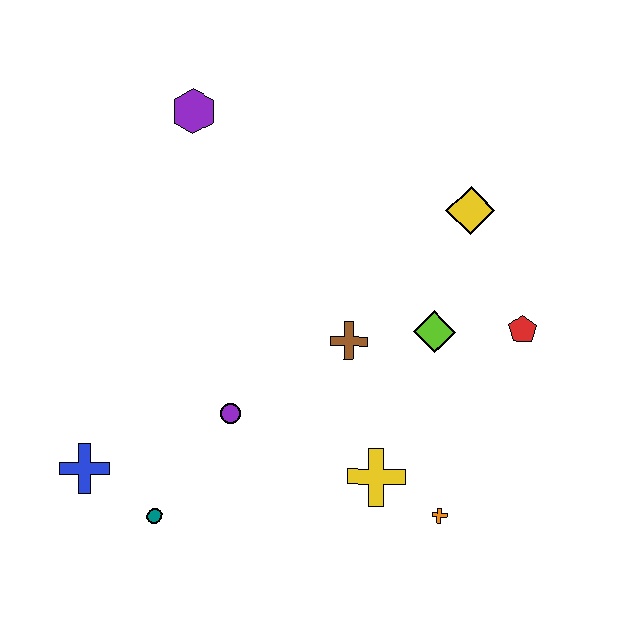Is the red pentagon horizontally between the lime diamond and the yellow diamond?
No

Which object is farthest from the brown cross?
The blue cross is farthest from the brown cross.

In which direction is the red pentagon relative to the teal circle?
The red pentagon is to the right of the teal circle.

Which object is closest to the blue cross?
The teal circle is closest to the blue cross.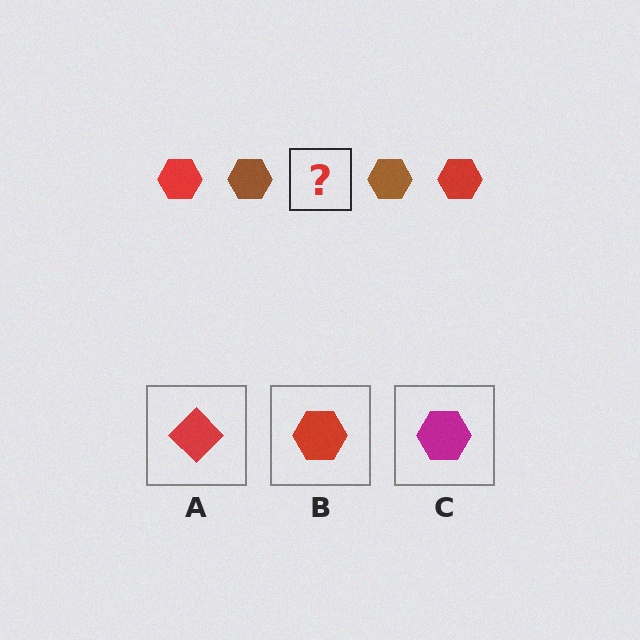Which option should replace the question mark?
Option B.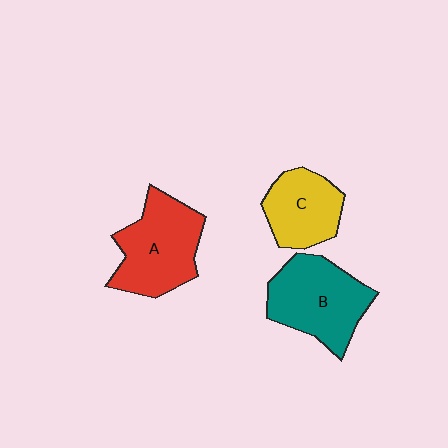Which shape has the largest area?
Shape B (teal).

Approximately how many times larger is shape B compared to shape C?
Approximately 1.4 times.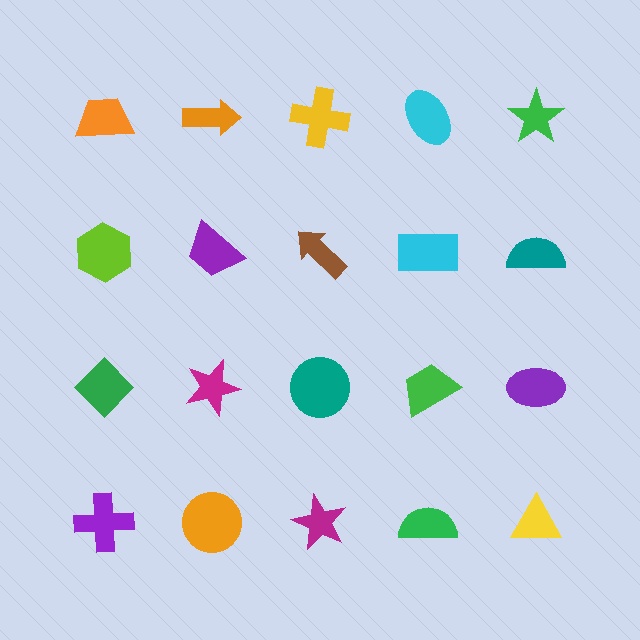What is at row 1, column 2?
An orange arrow.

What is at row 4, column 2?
An orange circle.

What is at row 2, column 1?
A lime hexagon.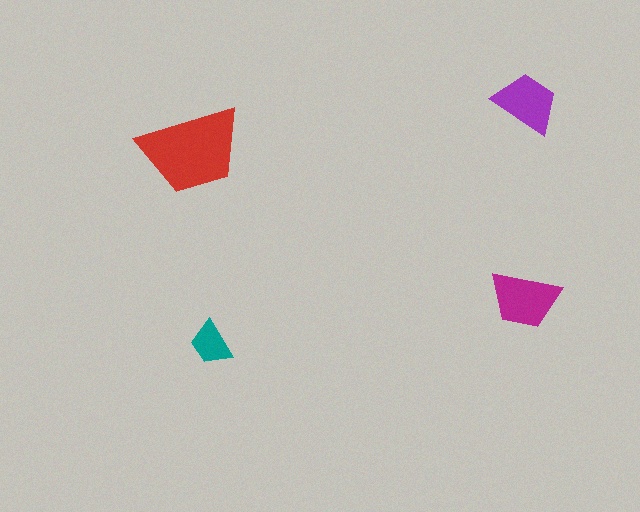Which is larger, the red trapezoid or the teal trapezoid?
The red one.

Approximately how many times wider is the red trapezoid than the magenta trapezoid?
About 1.5 times wider.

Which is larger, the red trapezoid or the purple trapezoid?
The red one.